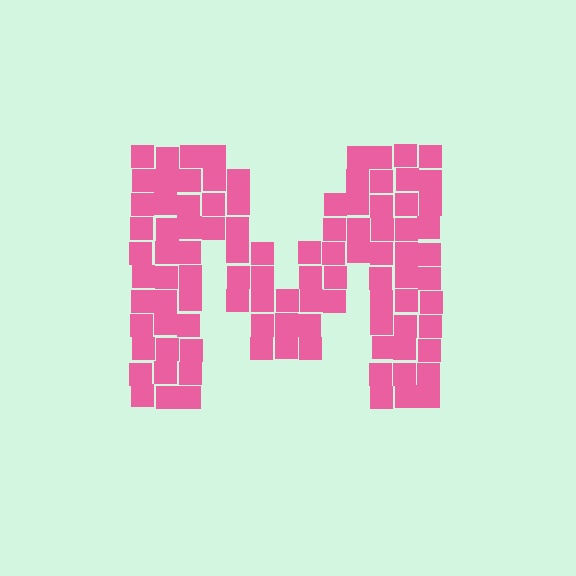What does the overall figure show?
The overall figure shows the letter M.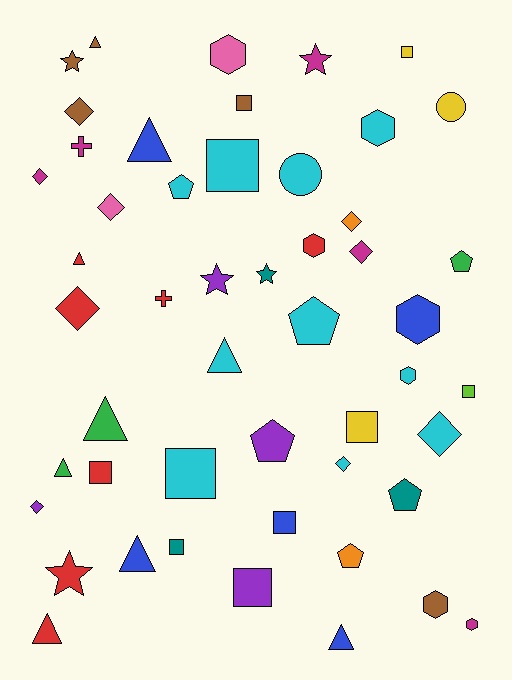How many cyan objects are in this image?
There are 10 cyan objects.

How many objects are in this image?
There are 50 objects.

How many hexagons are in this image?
There are 7 hexagons.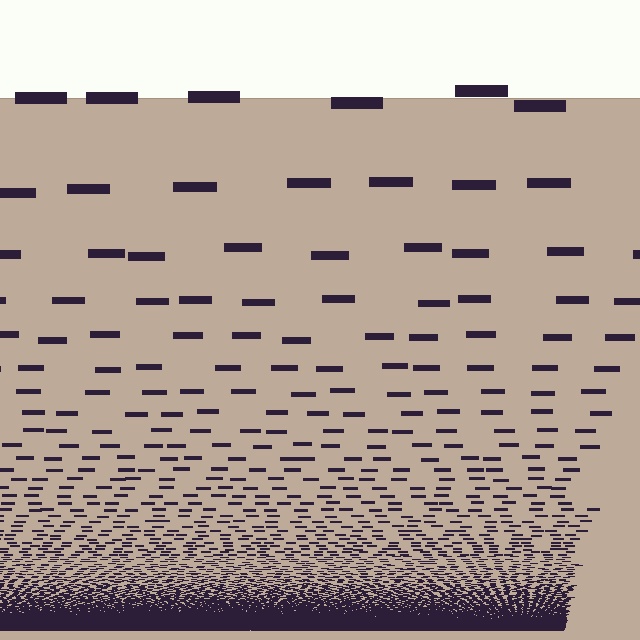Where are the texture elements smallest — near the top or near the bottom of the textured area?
Near the bottom.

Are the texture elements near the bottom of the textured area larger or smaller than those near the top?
Smaller. The gradient is inverted — elements near the bottom are smaller and denser.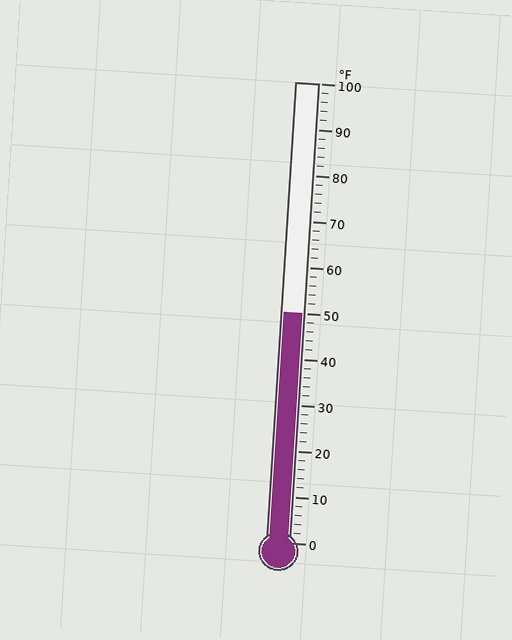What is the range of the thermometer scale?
The thermometer scale ranges from 0°F to 100°F.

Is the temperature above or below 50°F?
The temperature is at 50°F.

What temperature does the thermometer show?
The thermometer shows approximately 50°F.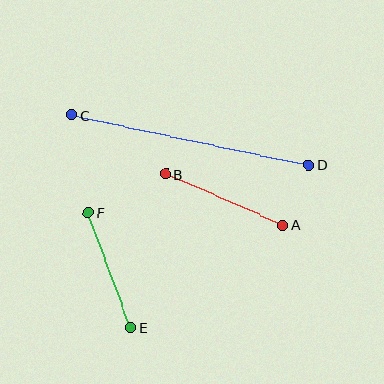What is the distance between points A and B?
The distance is approximately 128 pixels.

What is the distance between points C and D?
The distance is approximately 242 pixels.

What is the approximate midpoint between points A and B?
The midpoint is at approximately (224, 200) pixels.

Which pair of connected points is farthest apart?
Points C and D are farthest apart.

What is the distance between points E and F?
The distance is approximately 123 pixels.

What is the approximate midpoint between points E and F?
The midpoint is at approximately (110, 270) pixels.